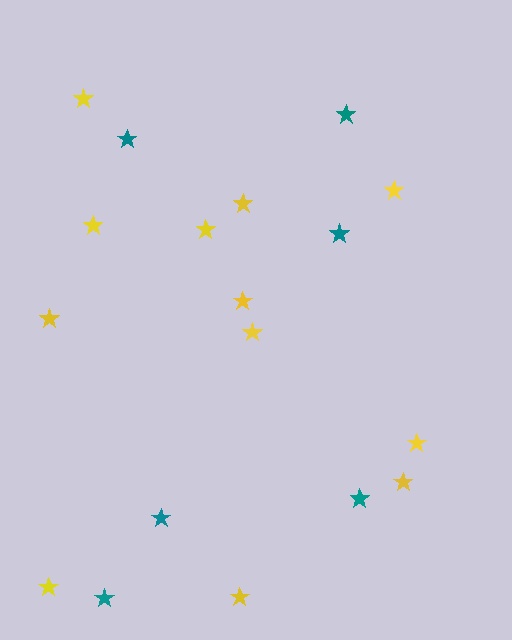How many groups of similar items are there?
There are 2 groups: one group of yellow stars (12) and one group of teal stars (6).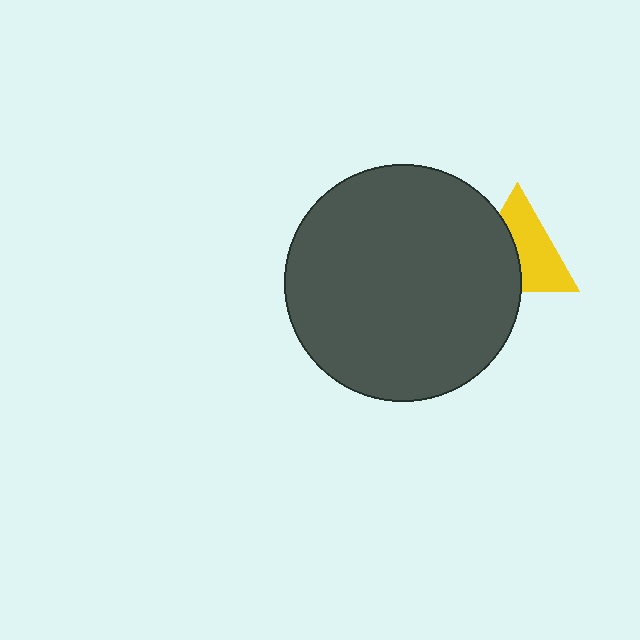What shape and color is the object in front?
The object in front is a dark gray circle.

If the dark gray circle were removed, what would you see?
You would see the complete yellow triangle.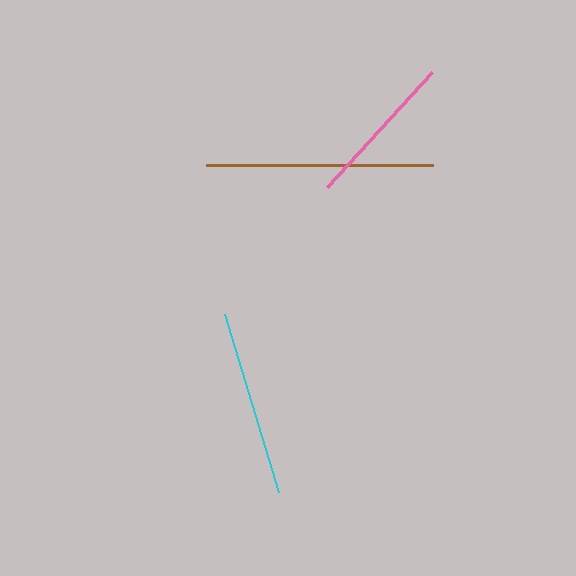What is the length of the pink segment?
The pink segment is approximately 156 pixels long.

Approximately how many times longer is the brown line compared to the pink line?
The brown line is approximately 1.5 times the length of the pink line.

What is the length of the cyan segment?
The cyan segment is approximately 187 pixels long.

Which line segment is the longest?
The brown line is the longest at approximately 227 pixels.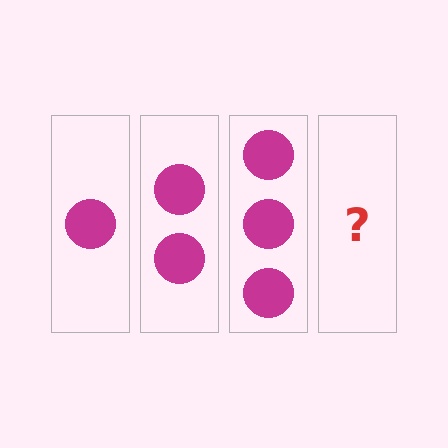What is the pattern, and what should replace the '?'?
The pattern is that each step adds one more circle. The '?' should be 4 circles.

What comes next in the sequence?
The next element should be 4 circles.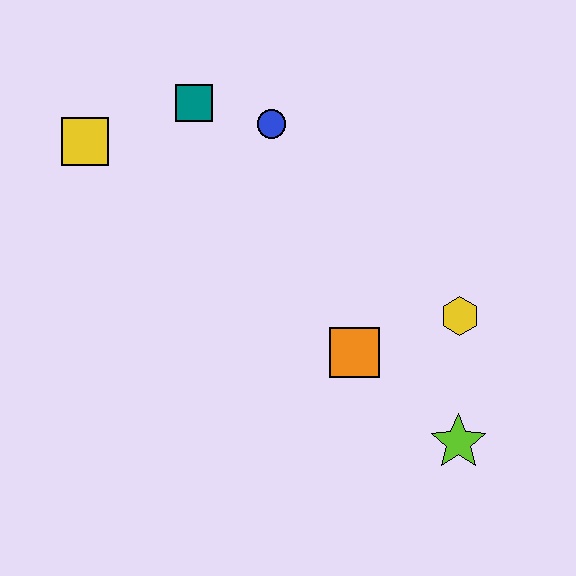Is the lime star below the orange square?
Yes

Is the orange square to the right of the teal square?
Yes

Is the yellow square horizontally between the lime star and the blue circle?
No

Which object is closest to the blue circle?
The teal square is closest to the blue circle.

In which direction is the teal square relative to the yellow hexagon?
The teal square is to the left of the yellow hexagon.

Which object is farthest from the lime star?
The yellow square is farthest from the lime star.